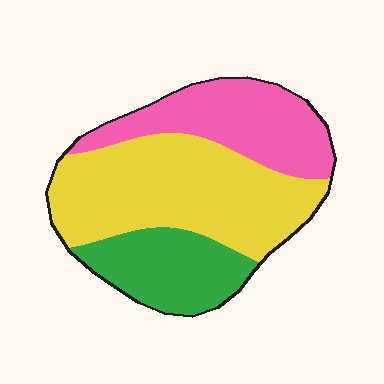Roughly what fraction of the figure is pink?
Pink covers roughly 30% of the figure.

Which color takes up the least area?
Green, at roughly 20%.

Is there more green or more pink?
Pink.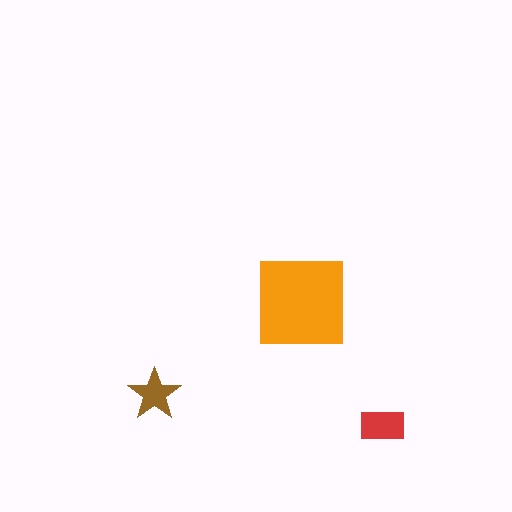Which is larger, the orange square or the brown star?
The orange square.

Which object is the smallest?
The brown star.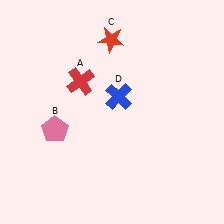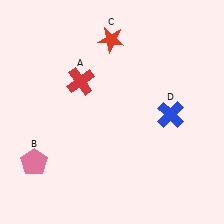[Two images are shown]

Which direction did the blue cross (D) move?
The blue cross (D) moved right.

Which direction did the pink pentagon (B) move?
The pink pentagon (B) moved down.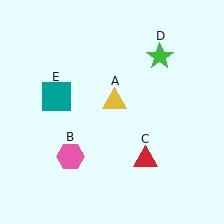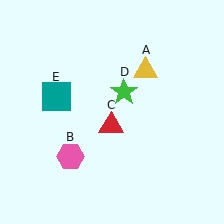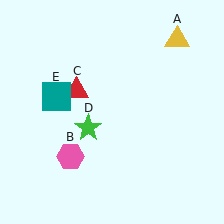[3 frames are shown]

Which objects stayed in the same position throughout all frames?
Pink hexagon (object B) and teal square (object E) remained stationary.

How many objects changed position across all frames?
3 objects changed position: yellow triangle (object A), red triangle (object C), green star (object D).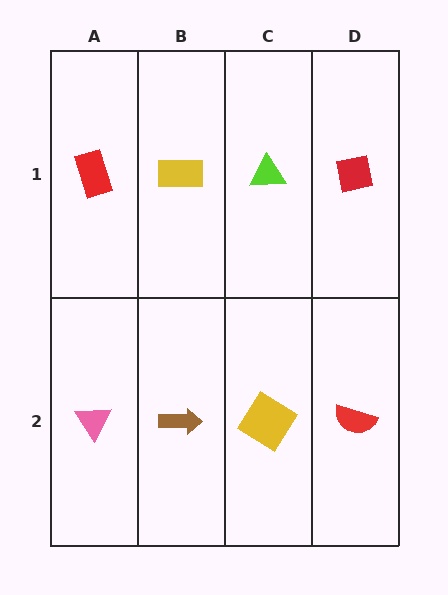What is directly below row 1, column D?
A red semicircle.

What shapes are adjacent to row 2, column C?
A lime triangle (row 1, column C), a brown arrow (row 2, column B), a red semicircle (row 2, column D).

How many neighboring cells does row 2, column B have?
3.